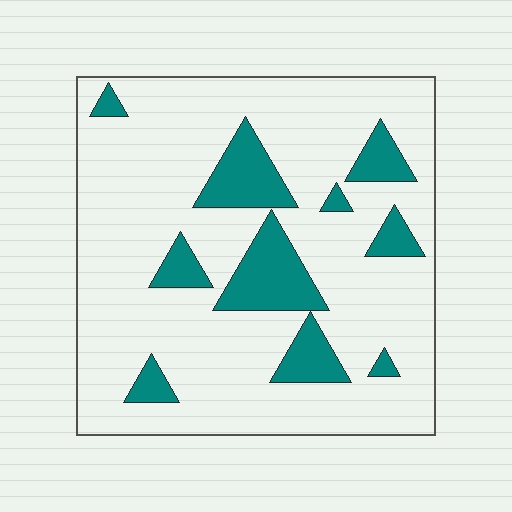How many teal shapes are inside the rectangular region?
10.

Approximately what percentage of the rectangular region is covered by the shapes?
Approximately 20%.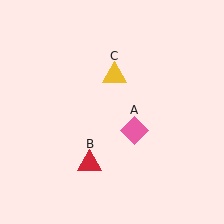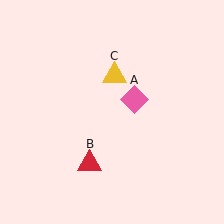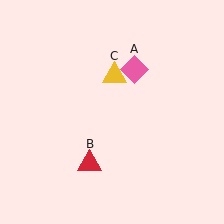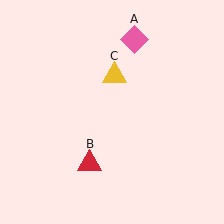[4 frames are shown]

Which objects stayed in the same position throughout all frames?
Red triangle (object B) and yellow triangle (object C) remained stationary.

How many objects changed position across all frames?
1 object changed position: pink diamond (object A).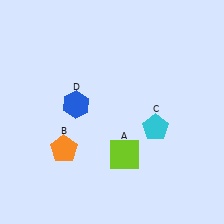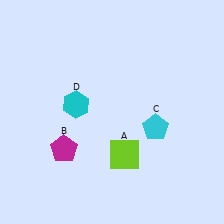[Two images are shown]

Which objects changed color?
B changed from orange to magenta. D changed from blue to cyan.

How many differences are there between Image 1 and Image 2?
There are 2 differences between the two images.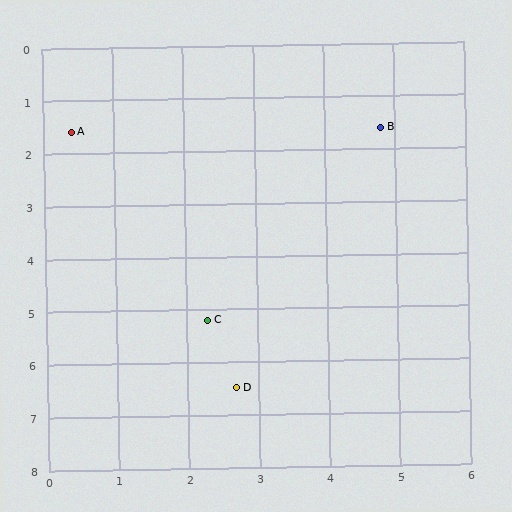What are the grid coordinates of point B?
Point B is at approximately (4.8, 1.6).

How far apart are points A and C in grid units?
Points A and C are about 4.1 grid units apart.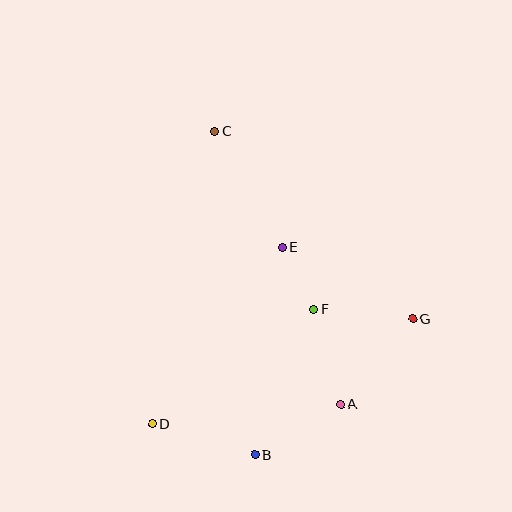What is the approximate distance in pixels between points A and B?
The distance between A and B is approximately 99 pixels.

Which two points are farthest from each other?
Points B and C are farthest from each other.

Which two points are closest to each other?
Points E and F are closest to each other.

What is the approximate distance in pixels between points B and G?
The distance between B and G is approximately 208 pixels.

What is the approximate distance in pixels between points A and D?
The distance between A and D is approximately 190 pixels.